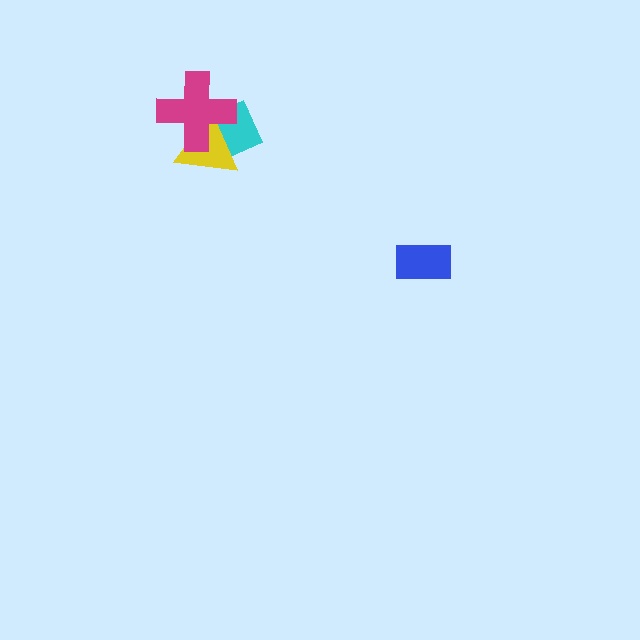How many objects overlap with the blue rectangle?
0 objects overlap with the blue rectangle.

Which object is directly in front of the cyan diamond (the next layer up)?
The yellow triangle is directly in front of the cyan diamond.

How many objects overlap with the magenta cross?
2 objects overlap with the magenta cross.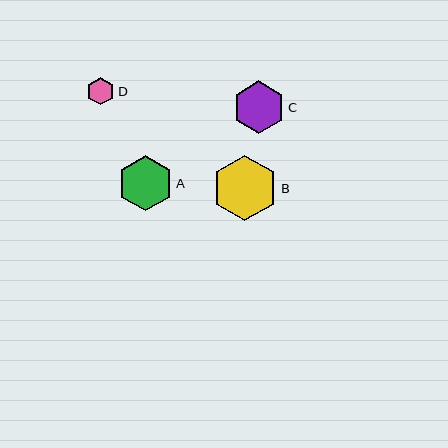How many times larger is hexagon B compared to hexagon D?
Hexagon B is approximately 2.4 times the size of hexagon D.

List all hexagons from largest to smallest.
From largest to smallest: B, A, C, D.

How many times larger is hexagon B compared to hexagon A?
Hexagon B is approximately 1.2 times the size of hexagon A.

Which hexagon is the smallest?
Hexagon D is the smallest with a size of approximately 28 pixels.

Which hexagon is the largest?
Hexagon B is the largest with a size of approximately 66 pixels.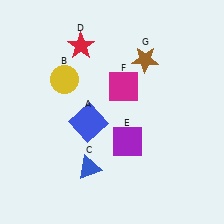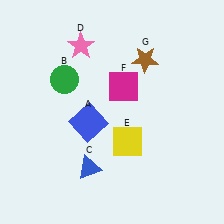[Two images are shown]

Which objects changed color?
B changed from yellow to green. D changed from red to pink. E changed from purple to yellow.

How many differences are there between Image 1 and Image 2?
There are 3 differences between the two images.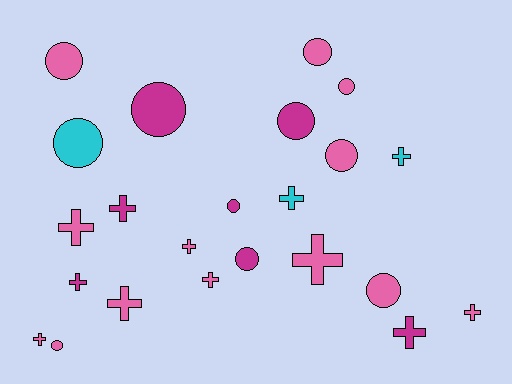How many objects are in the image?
There are 23 objects.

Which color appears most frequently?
Pink, with 13 objects.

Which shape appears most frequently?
Cross, with 12 objects.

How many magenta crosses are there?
There are 3 magenta crosses.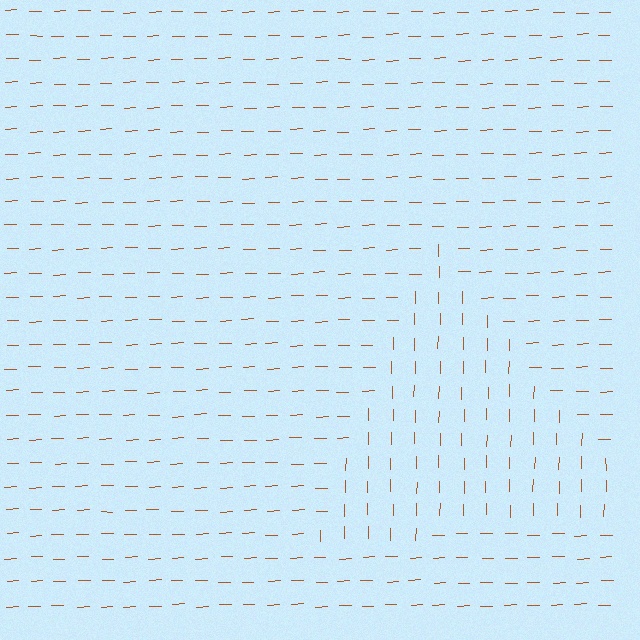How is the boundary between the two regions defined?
The boundary is defined purely by a change in line orientation (approximately 87 degrees difference). All lines are the same color and thickness.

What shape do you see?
I see a triangle.